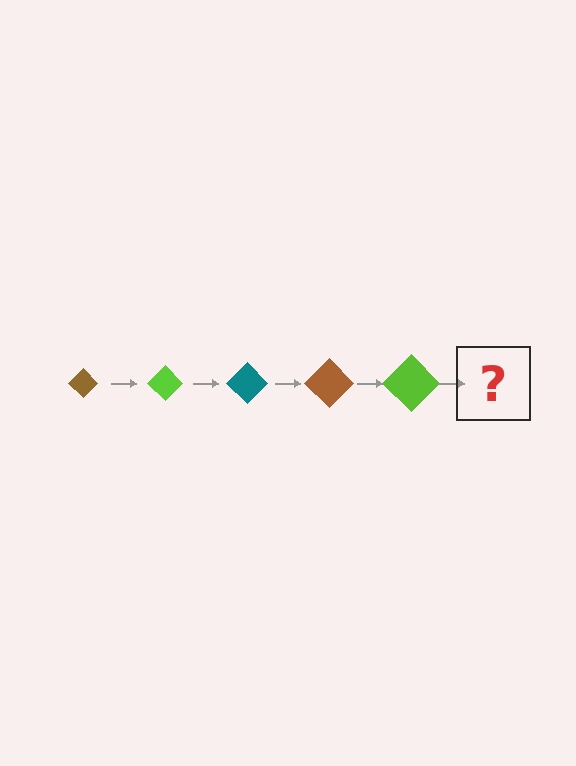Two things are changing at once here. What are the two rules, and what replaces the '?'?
The two rules are that the diamond grows larger each step and the color cycles through brown, lime, and teal. The '?' should be a teal diamond, larger than the previous one.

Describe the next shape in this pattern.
It should be a teal diamond, larger than the previous one.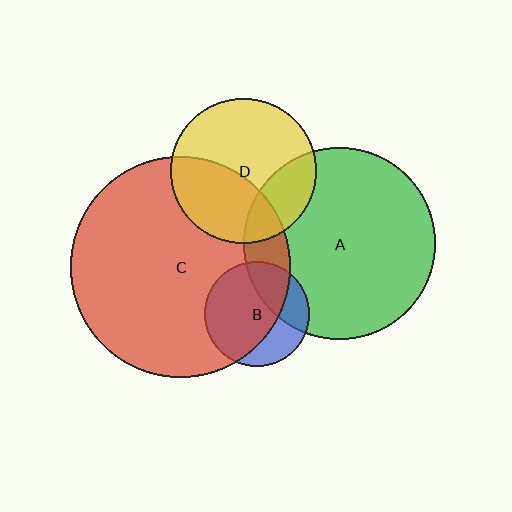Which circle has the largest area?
Circle C (red).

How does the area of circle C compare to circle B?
Approximately 4.4 times.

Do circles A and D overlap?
Yes.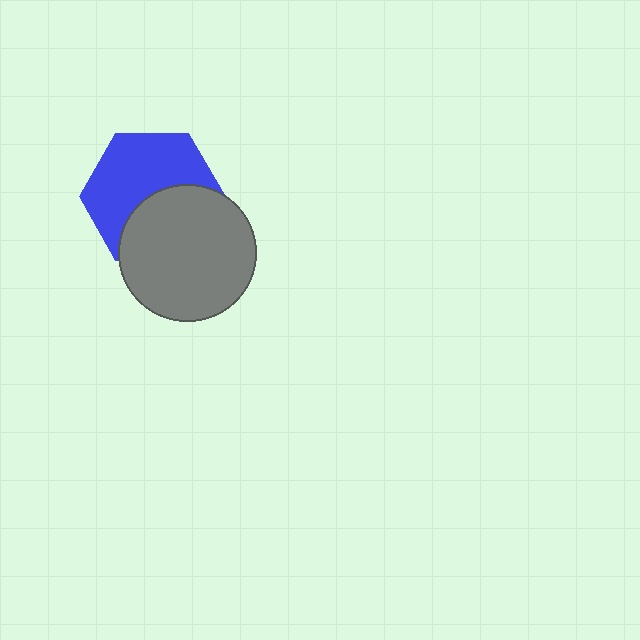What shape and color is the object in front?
The object in front is a gray circle.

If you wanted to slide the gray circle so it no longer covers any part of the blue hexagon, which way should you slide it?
Slide it down — that is the most direct way to separate the two shapes.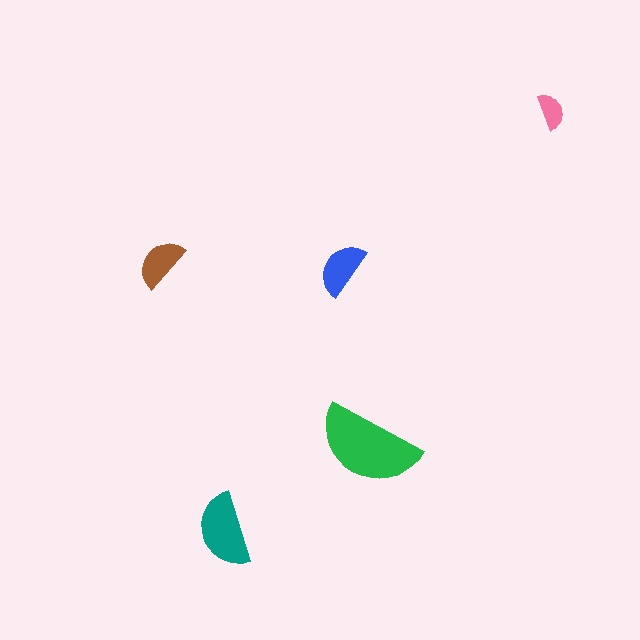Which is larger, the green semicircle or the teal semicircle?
The green one.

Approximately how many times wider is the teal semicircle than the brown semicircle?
About 1.5 times wider.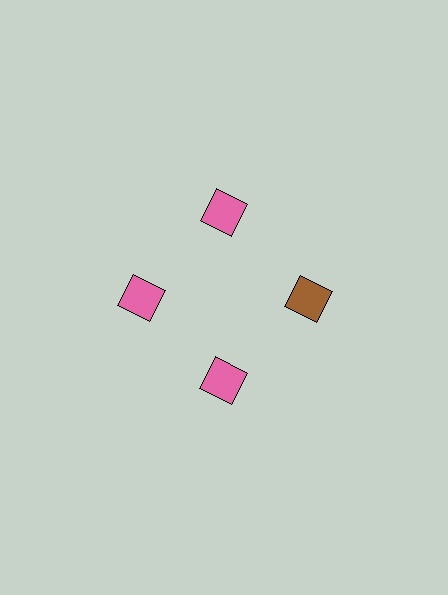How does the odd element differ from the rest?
It has a different color: brown instead of pink.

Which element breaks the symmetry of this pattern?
The brown diamond at roughly the 3 o'clock position breaks the symmetry. All other shapes are pink diamonds.